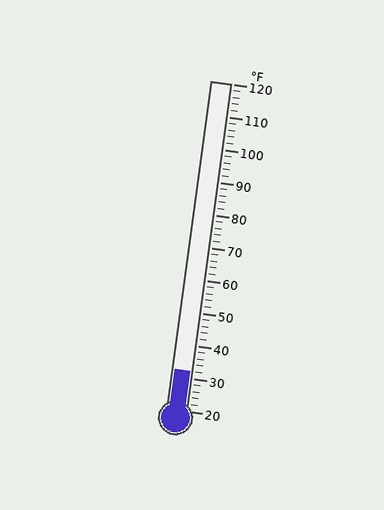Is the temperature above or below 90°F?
The temperature is below 90°F.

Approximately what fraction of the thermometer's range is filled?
The thermometer is filled to approximately 10% of its range.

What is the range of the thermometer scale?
The thermometer scale ranges from 20°F to 120°F.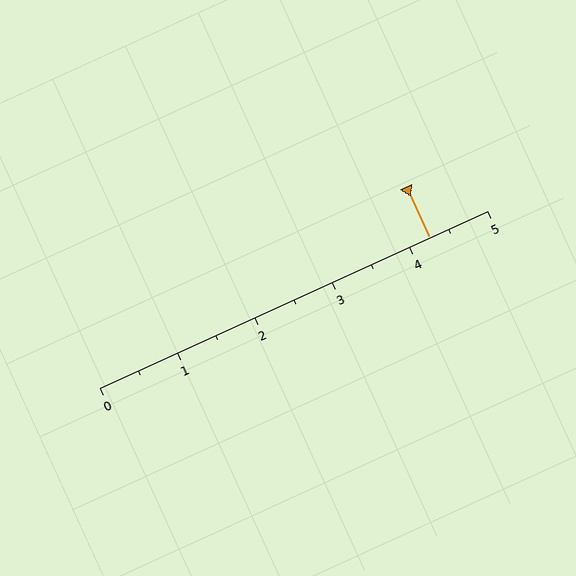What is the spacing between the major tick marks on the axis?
The major ticks are spaced 1 apart.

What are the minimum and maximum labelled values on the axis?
The axis runs from 0 to 5.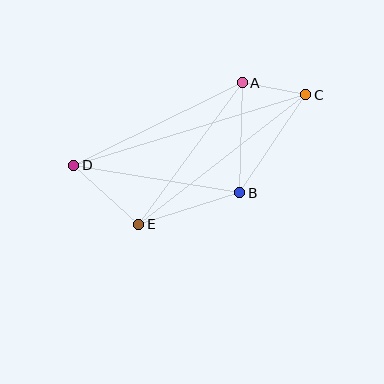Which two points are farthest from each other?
Points C and D are farthest from each other.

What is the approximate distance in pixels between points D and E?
The distance between D and E is approximately 88 pixels.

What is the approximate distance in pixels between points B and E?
The distance between B and E is approximately 106 pixels.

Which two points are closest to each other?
Points A and C are closest to each other.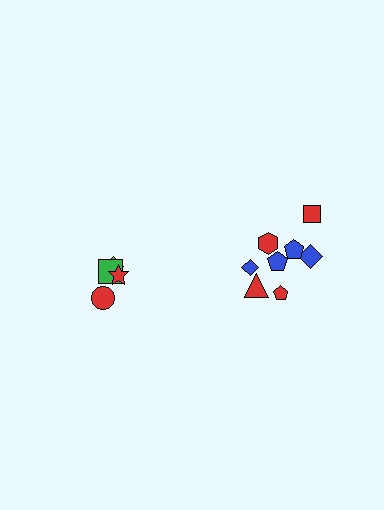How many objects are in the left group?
There are 4 objects.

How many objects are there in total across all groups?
There are 12 objects.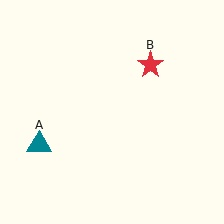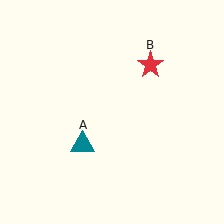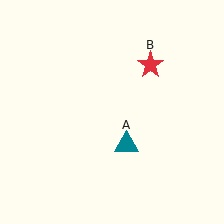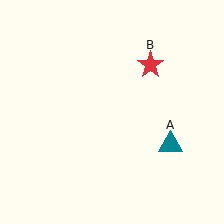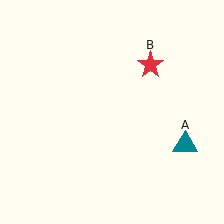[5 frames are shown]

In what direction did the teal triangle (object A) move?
The teal triangle (object A) moved right.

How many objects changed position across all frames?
1 object changed position: teal triangle (object A).